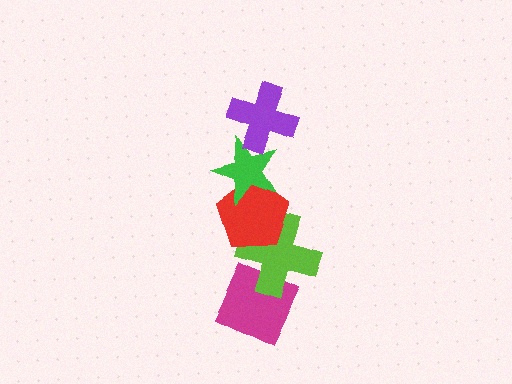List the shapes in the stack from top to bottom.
From top to bottom: the purple cross, the green star, the red pentagon, the lime cross, the magenta diamond.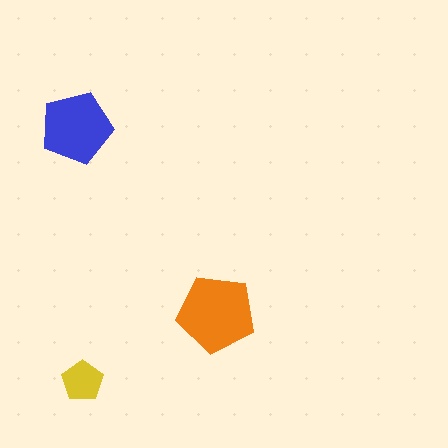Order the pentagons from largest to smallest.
the orange one, the blue one, the yellow one.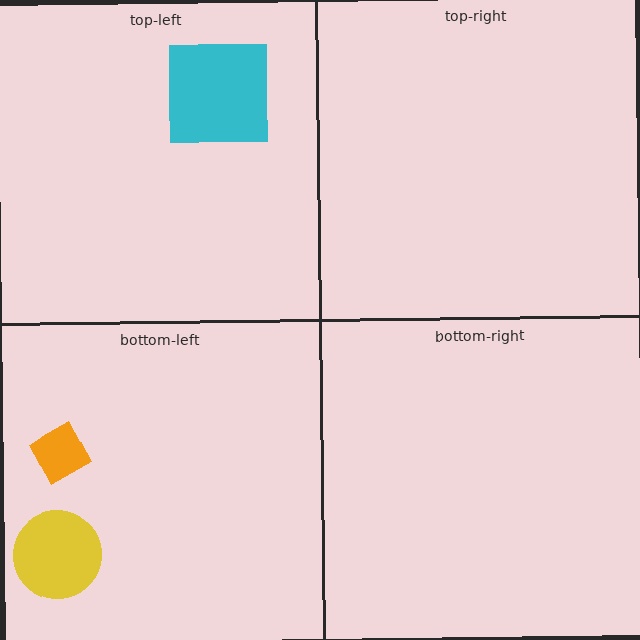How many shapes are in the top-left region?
1.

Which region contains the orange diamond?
The bottom-left region.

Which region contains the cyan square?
The top-left region.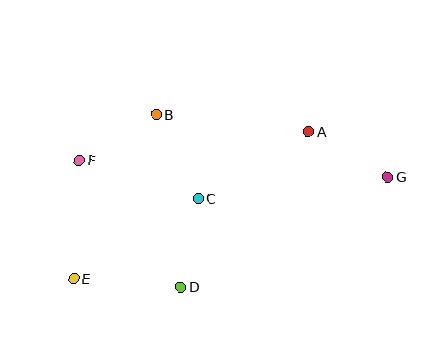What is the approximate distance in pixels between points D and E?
The distance between D and E is approximately 107 pixels.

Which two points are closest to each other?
Points B and F are closest to each other.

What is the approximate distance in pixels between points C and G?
The distance between C and G is approximately 191 pixels.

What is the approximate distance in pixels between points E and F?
The distance between E and F is approximately 119 pixels.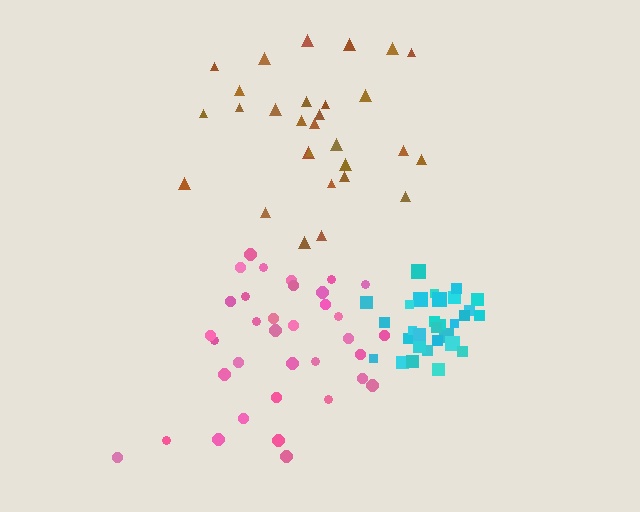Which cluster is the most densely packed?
Cyan.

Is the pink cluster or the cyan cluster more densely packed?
Cyan.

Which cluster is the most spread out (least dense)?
Brown.